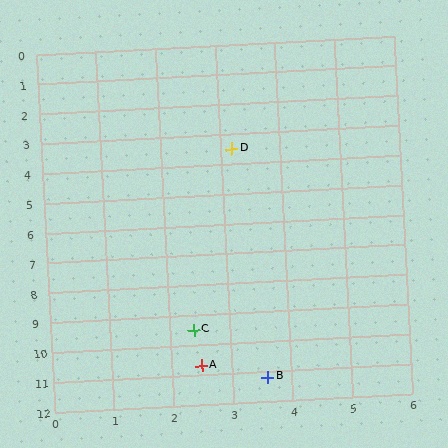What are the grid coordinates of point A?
Point A is at approximately (2.5, 10.7).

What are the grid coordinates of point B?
Point B is at approximately (3.6, 11.2).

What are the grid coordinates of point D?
Point D is at approximately (3.2, 3.5).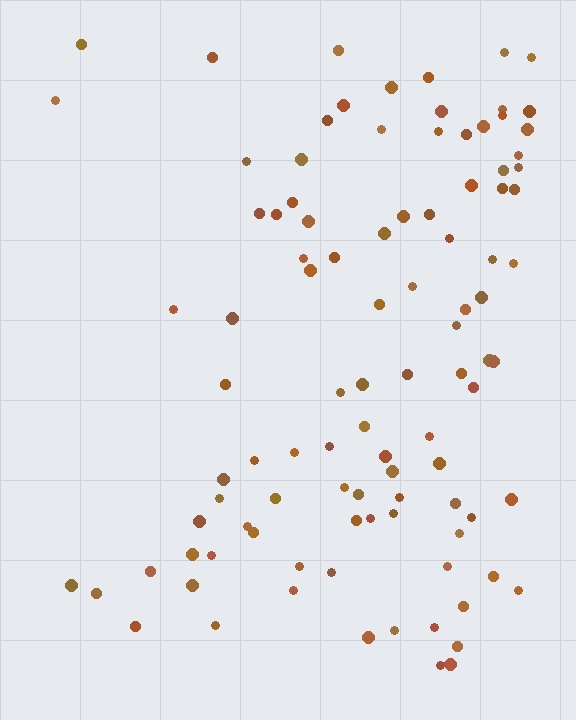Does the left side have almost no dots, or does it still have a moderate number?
Still a moderate number, just noticeably fewer than the right.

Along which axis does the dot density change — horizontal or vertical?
Horizontal.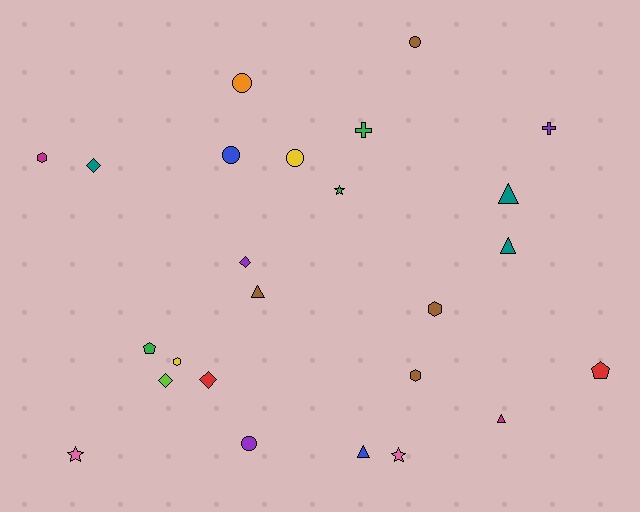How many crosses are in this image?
There are 2 crosses.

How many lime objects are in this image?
There is 1 lime object.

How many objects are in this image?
There are 25 objects.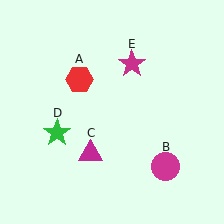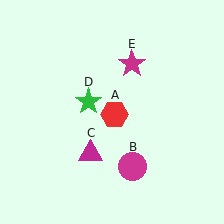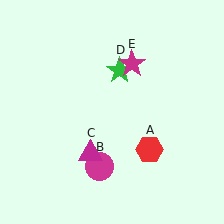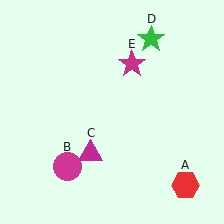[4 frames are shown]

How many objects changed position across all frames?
3 objects changed position: red hexagon (object A), magenta circle (object B), green star (object D).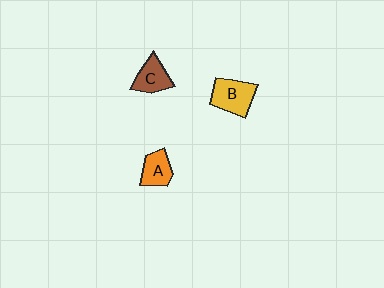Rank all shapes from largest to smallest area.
From largest to smallest: B (yellow), C (brown), A (orange).